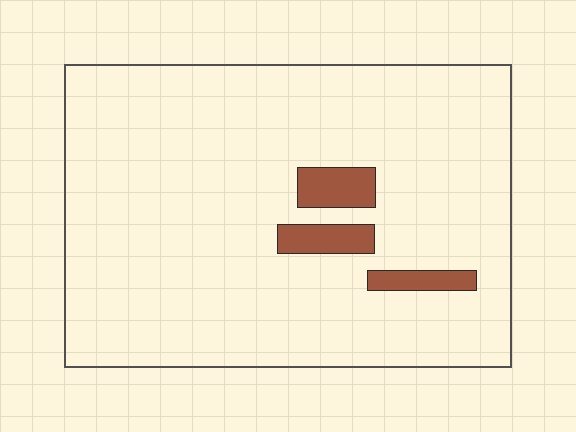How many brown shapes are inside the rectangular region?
3.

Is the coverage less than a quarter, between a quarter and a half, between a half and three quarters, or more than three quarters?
Less than a quarter.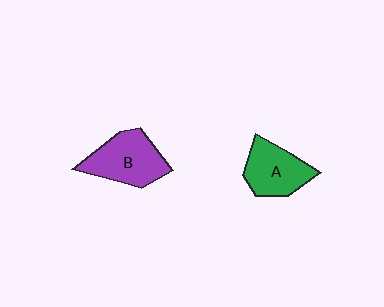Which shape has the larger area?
Shape B (purple).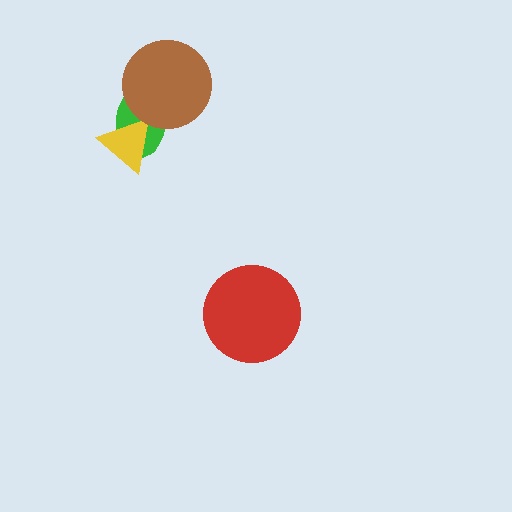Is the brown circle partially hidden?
No, no other shape covers it.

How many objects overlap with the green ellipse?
2 objects overlap with the green ellipse.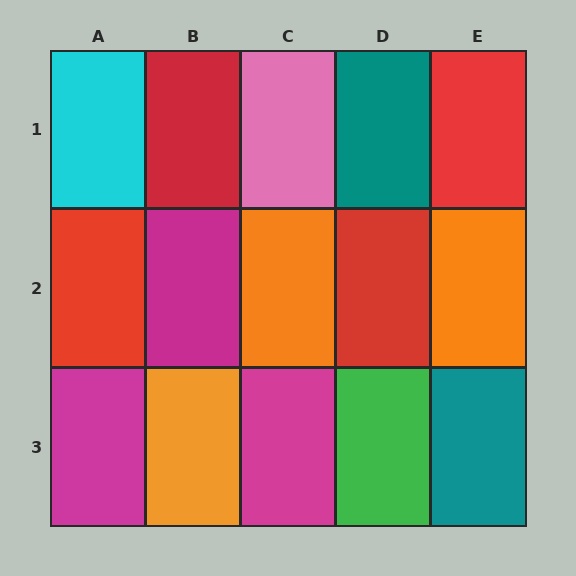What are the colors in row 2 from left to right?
Red, magenta, orange, red, orange.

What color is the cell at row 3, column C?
Magenta.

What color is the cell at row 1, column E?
Red.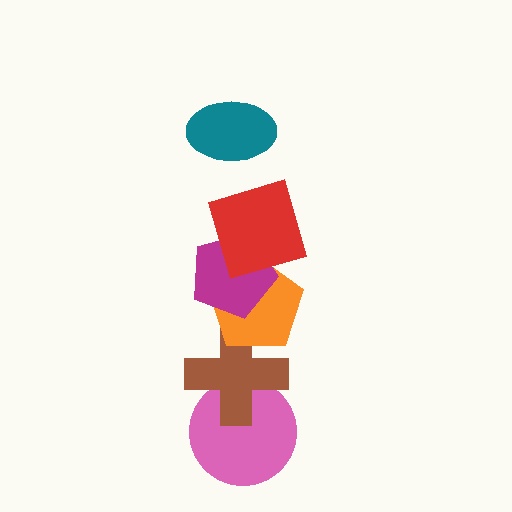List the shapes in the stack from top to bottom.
From top to bottom: the teal ellipse, the red square, the magenta pentagon, the orange pentagon, the brown cross, the pink circle.